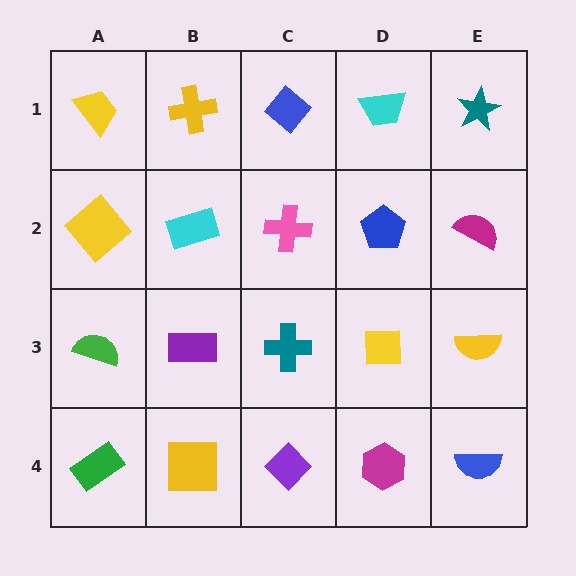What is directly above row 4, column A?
A green semicircle.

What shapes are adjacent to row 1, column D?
A blue pentagon (row 2, column D), a blue diamond (row 1, column C), a teal star (row 1, column E).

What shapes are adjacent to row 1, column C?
A pink cross (row 2, column C), a yellow cross (row 1, column B), a cyan trapezoid (row 1, column D).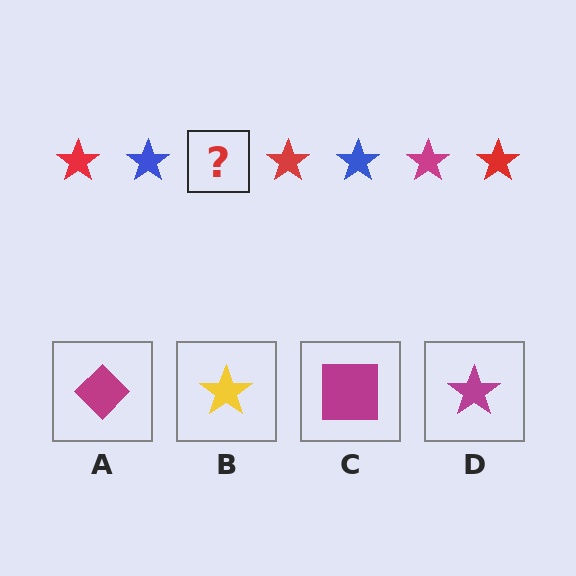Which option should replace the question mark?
Option D.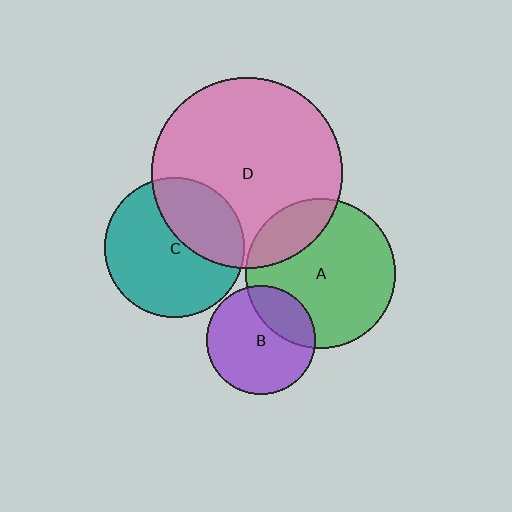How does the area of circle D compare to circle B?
Approximately 3.1 times.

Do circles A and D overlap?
Yes.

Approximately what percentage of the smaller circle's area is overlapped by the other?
Approximately 20%.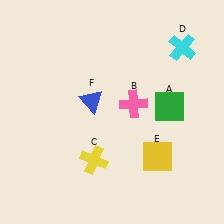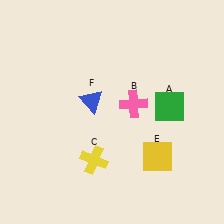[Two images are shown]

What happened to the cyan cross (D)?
The cyan cross (D) was removed in Image 2. It was in the top-right area of Image 1.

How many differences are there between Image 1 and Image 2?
There is 1 difference between the two images.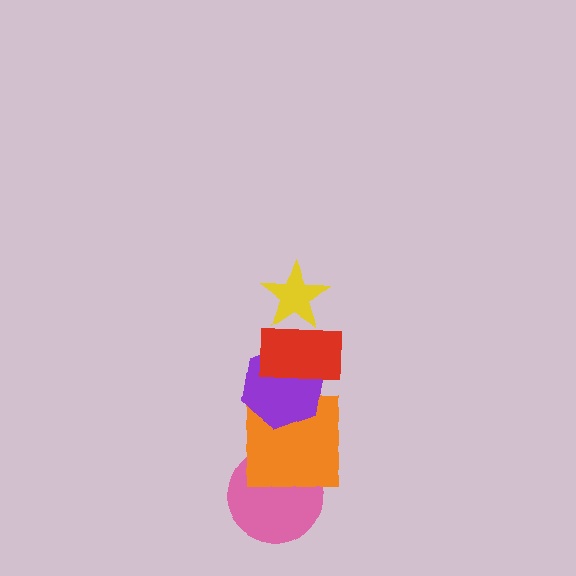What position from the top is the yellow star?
The yellow star is 1st from the top.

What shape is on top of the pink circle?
The orange square is on top of the pink circle.